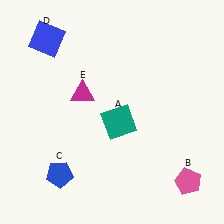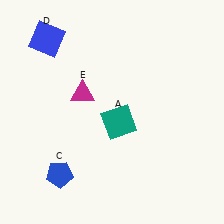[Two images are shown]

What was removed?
The pink pentagon (B) was removed in Image 2.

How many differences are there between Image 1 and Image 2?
There is 1 difference between the two images.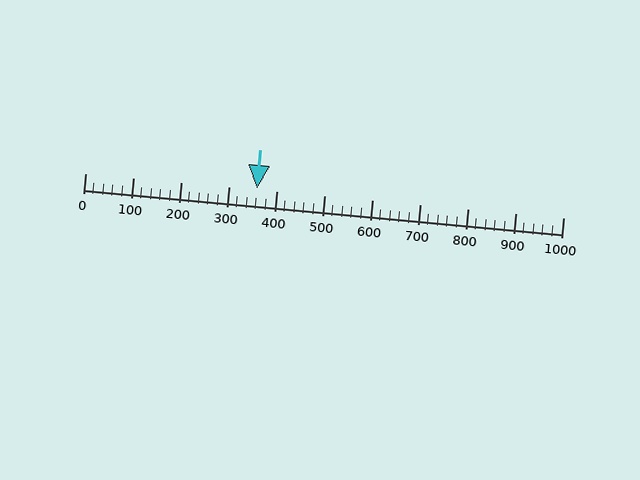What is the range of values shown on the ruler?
The ruler shows values from 0 to 1000.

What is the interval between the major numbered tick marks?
The major tick marks are spaced 100 units apart.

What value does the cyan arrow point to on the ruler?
The cyan arrow points to approximately 360.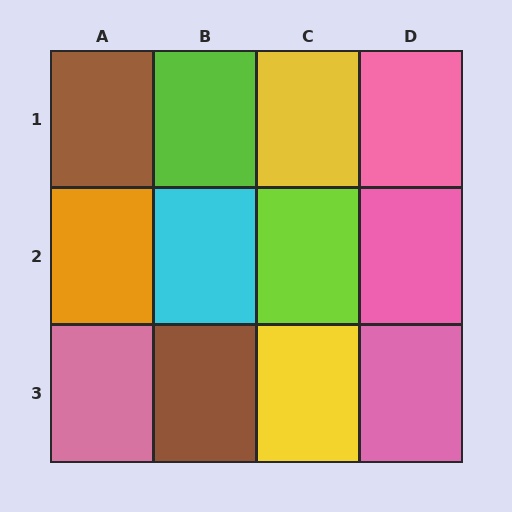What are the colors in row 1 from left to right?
Brown, lime, yellow, pink.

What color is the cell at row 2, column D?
Pink.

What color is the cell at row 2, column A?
Orange.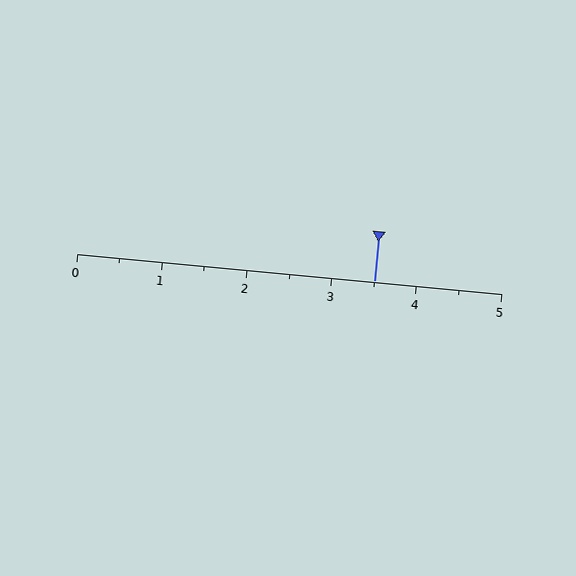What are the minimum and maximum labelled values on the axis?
The axis runs from 0 to 5.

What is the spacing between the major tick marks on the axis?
The major ticks are spaced 1 apart.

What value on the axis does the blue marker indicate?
The marker indicates approximately 3.5.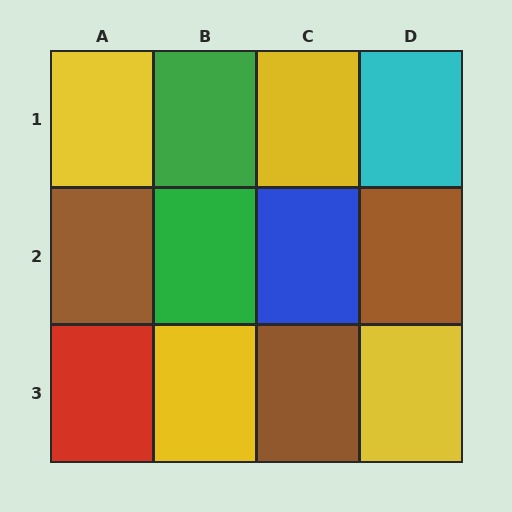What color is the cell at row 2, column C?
Blue.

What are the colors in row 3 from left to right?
Red, yellow, brown, yellow.